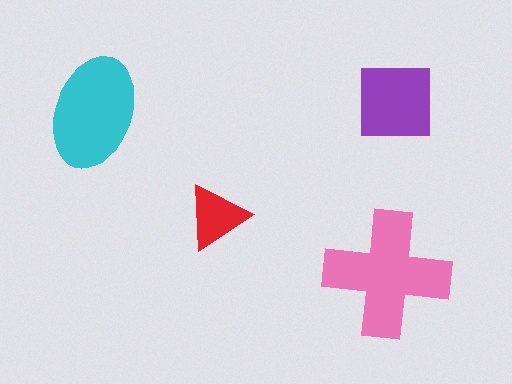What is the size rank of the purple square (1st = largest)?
3rd.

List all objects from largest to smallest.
The pink cross, the cyan ellipse, the purple square, the red triangle.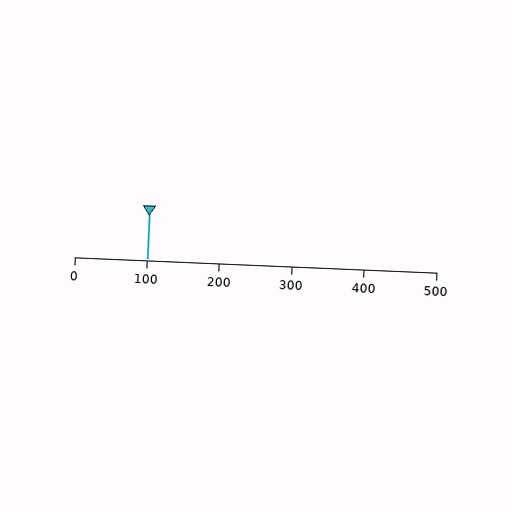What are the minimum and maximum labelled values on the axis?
The axis runs from 0 to 500.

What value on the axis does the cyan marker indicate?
The marker indicates approximately 100.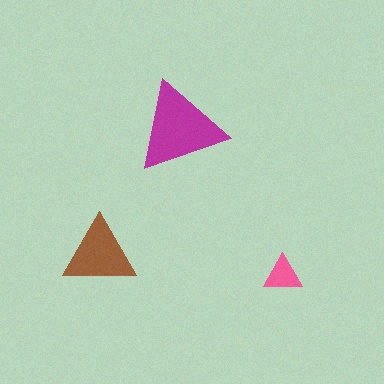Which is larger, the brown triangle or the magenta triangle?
The magenta one.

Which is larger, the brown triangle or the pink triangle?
The brown one.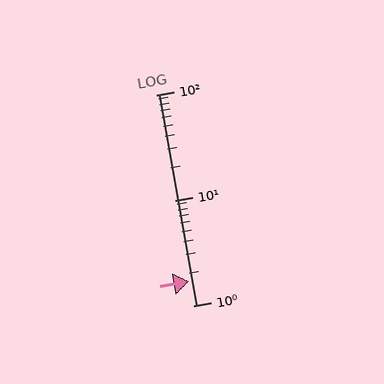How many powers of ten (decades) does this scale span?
The scale spans 2 decades, from 1 to 100.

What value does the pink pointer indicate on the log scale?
The pointer indicates approximately 1.7.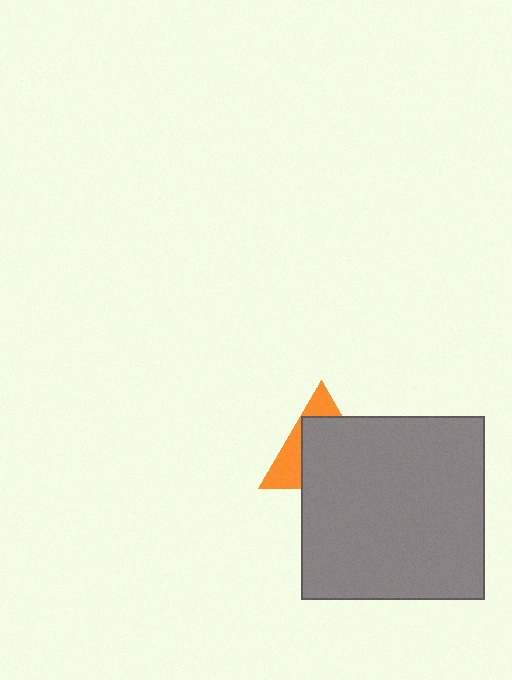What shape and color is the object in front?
The object in front is a gray square.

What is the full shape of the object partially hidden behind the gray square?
The partially hidden object is an orange triangle.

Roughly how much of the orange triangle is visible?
A small part of it is visible (roughly 34%).